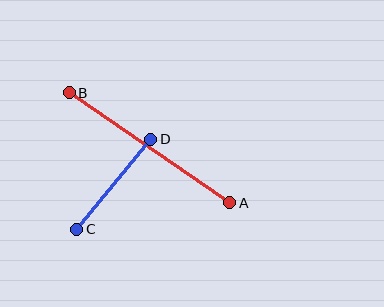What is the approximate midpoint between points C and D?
The midpoint is at approximately (114, 184) pixels.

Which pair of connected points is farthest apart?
Points A and B are farthest apart.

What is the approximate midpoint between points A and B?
The midpoint is at approximately (150, 148) pixels.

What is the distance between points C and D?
The distance is approximately 117 pixels.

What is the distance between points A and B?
The distance is approximately 195 pixels.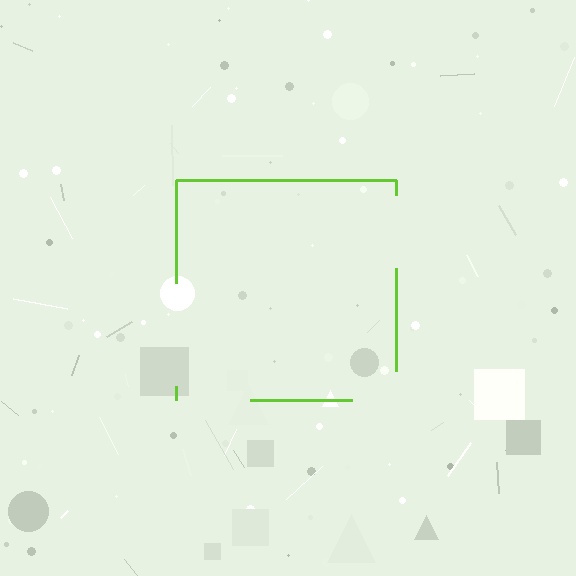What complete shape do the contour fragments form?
The contour fragments form a square.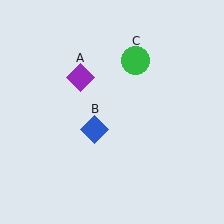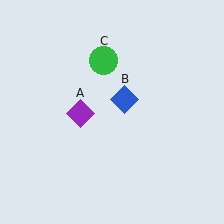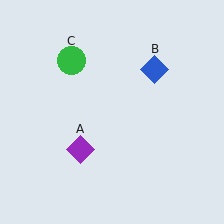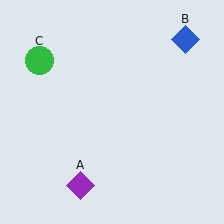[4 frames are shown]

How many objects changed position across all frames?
3 objects changed position: purple diamond (object A), blue diamond (object B), green circle (object C).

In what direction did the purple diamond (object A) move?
The purple diamond (object A) moved down.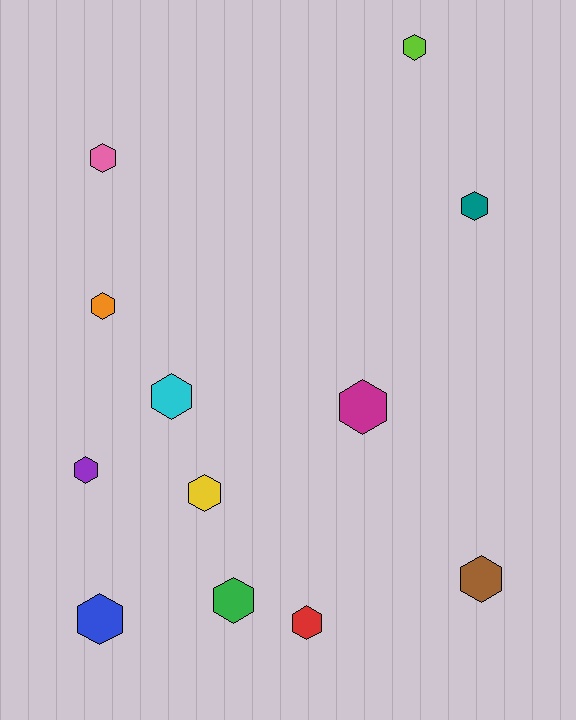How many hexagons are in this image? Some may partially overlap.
There are 12 hexagons.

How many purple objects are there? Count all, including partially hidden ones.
There is 1 purple object.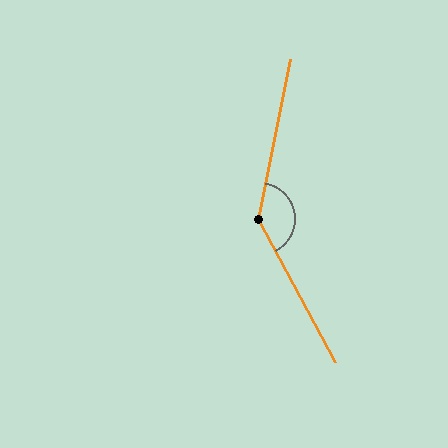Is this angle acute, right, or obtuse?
It is obtuse.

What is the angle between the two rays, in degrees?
Approximately 141 degrees.